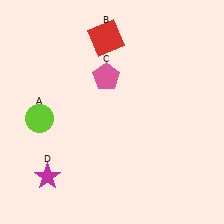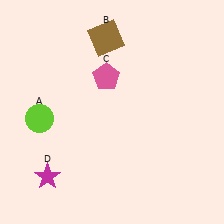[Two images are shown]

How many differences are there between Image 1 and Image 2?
There is 1 difference between the two images.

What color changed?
The square (B) changed from red in Image 1 to brown in Image 2.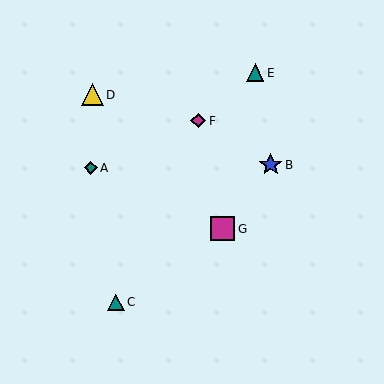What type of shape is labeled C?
Shape C is a teal triangle.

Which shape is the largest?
The magenta square (labeled G) is the largest.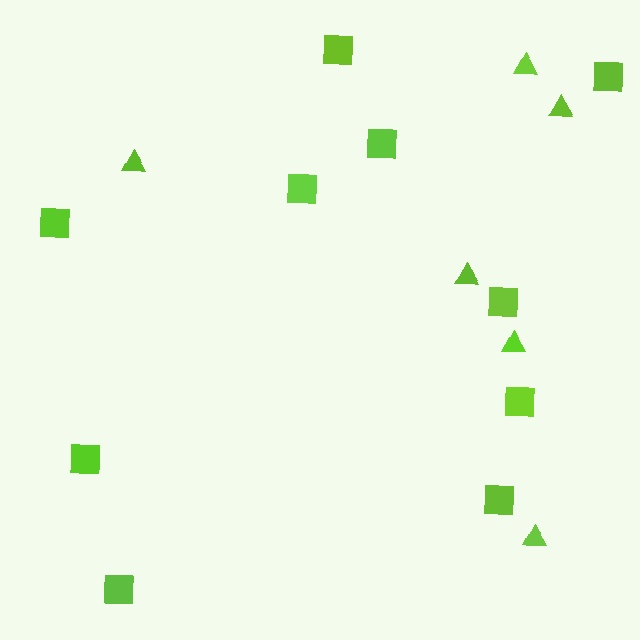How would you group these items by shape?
There are 2 groups: one group of triangles (6) and one group of squares (10).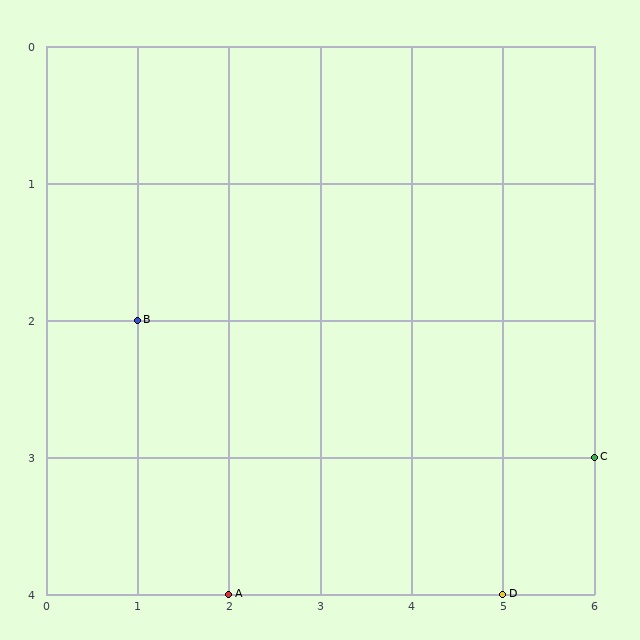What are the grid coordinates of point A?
Point A is at grid coordinates (2, 4).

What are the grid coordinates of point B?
Point B is at grid coordinates (1, 2).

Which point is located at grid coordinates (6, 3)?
Point C is at (6, 3).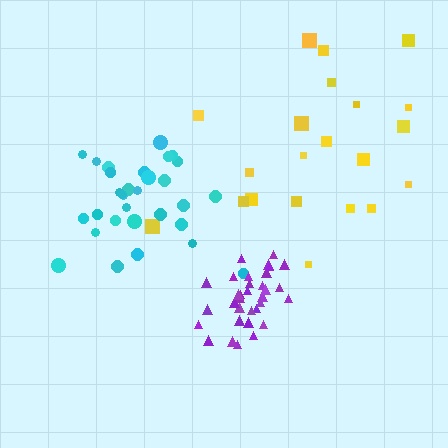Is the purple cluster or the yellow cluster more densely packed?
Purple.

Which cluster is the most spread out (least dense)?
Yellow.